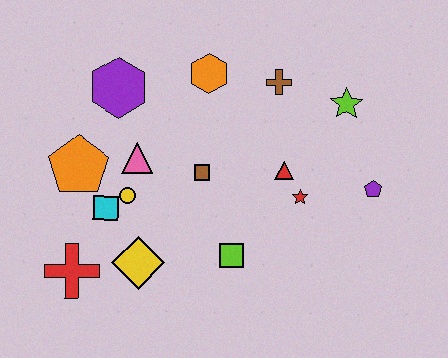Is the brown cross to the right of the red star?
No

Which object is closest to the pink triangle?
The yellow circle is closest to the pink triangle.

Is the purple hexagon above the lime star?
Yes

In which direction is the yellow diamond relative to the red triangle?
The yellow diamond is to the left of the red triangle.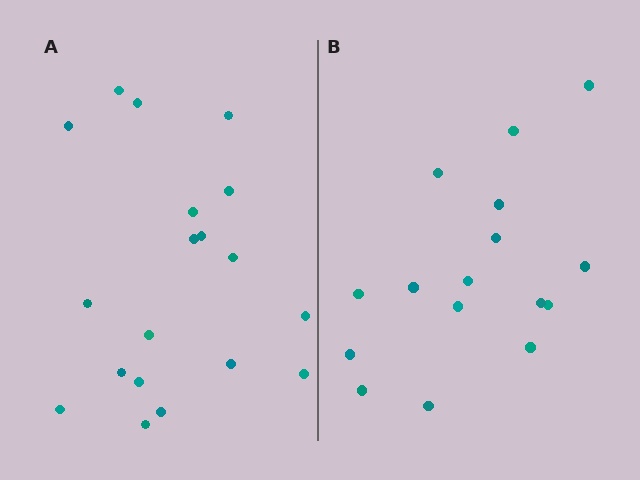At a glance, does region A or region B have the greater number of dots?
Region A (the left region) has more dots.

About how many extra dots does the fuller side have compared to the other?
Region A has just a few more — roughly 2 or 3 more dots than region B.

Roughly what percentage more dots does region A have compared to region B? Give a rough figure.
About 20% more.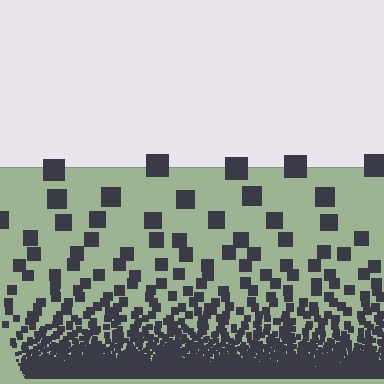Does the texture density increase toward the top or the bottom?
Density increases toward the bottom.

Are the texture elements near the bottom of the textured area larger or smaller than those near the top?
Smaller. The gradient is inverted — elements near the bottom are smaller and denser.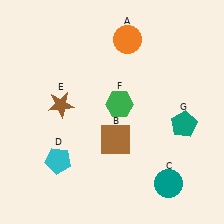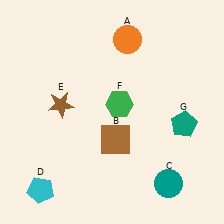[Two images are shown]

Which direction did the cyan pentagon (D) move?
The cyan pentagon (D) moved down.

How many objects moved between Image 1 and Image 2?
1 object moved between the two images.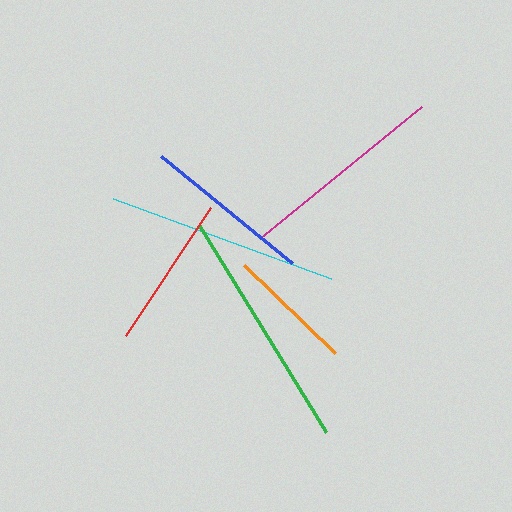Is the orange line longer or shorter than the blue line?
The blue line is longer than the orange line.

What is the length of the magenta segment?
The magenta segment is approximately 209 pixels long.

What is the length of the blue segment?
The blue segment is approximately 169 pixels long.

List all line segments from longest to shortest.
From longest to shortest: green, cyan, magenta, blue, red, orange.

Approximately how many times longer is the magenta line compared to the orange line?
The magenta line is approximately 1.7 times the length of the orange line.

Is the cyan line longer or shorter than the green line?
The green line is longer than the cyan line.